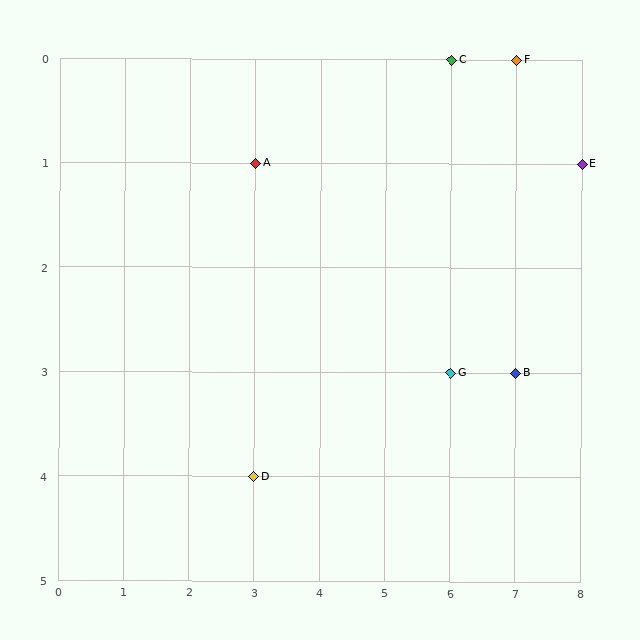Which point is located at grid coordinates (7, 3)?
Point B is at (7, 3).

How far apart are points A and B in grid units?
Points A and B are 4 columns and 2 rows apart (about 4.5 grid units diagonally).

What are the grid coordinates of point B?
Point B is at grid coordinates (7, 3).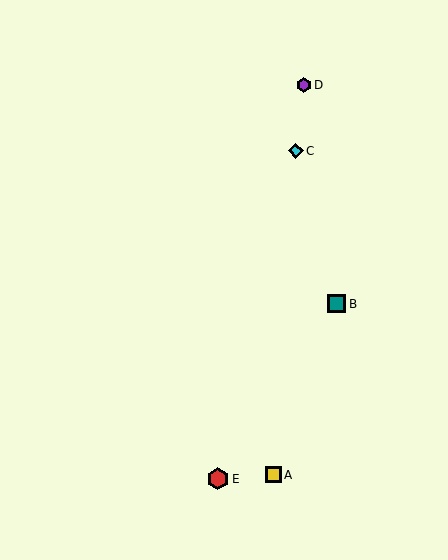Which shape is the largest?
The red hexagon (labeled E) is the largest.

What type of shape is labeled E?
Shape E is a red hexagon.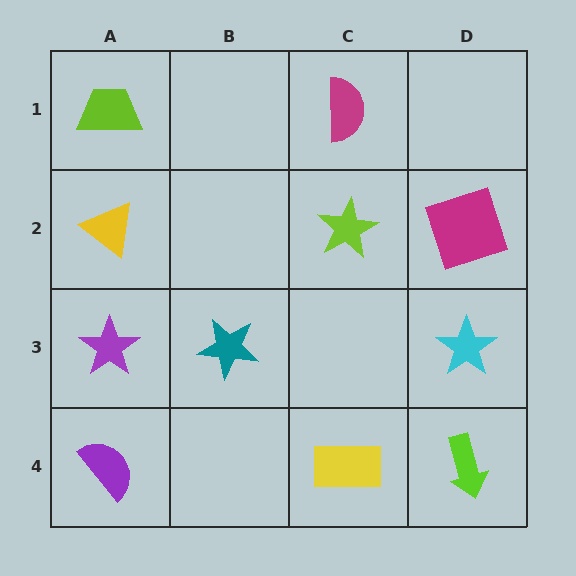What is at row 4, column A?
A purple semicircle.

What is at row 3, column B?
A teal star.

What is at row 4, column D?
A lime arrow.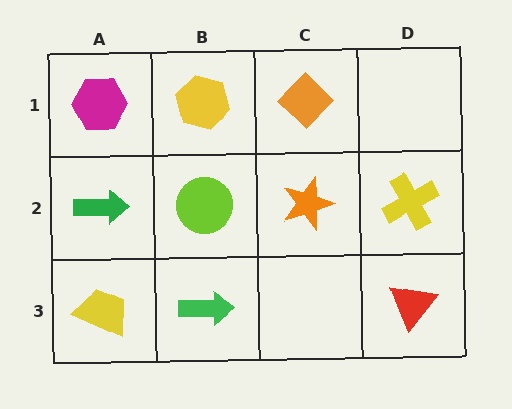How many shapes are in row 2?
4 shapes.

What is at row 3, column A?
A yellow trapezoid.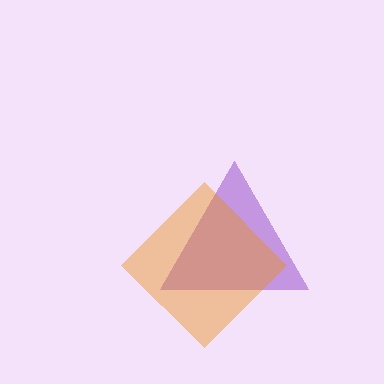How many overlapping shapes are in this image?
There are 2 overlapping shapes in the image.